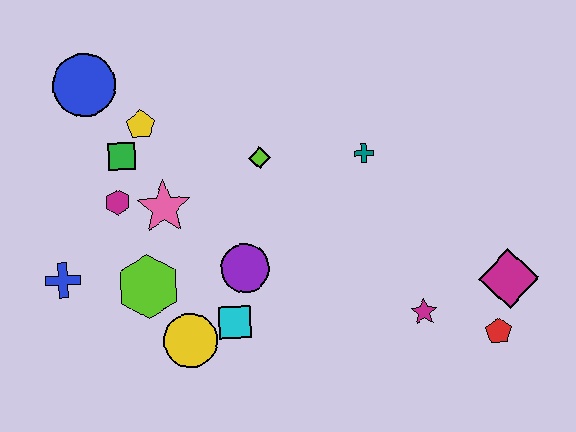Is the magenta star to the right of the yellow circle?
Yes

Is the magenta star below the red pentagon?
No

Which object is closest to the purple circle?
The cyan square is closest to the purple circle.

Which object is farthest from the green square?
The red pentagon is farthest from the green square.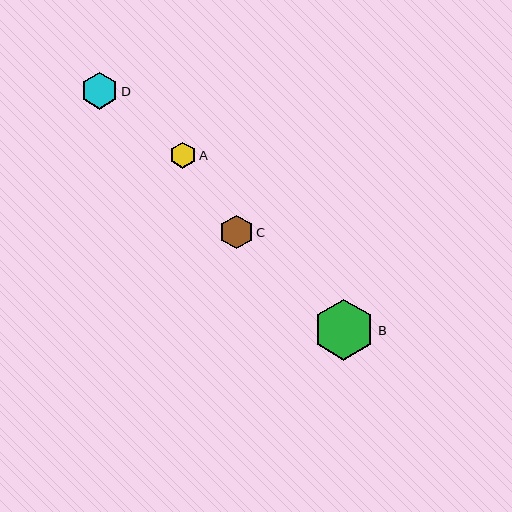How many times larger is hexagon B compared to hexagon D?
Hexagon B is approximately 1.7 times the size of hexagon D.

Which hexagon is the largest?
Hexagon B is the largest with a size of approximately 61 pixels.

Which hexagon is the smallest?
Hexagon A is the smallest with a size of approximately 26 pixels.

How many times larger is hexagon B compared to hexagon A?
Hexagon B is approximately 2.3 times the size of hexagon A.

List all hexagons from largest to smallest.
From largest to smallest: B, D, C, A.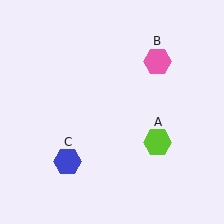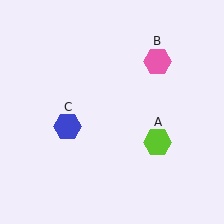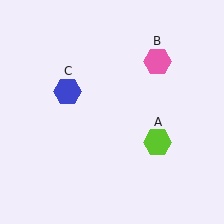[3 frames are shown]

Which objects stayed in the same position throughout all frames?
Lime hexagon (object A) and pink hexagon (object B) remained stationary.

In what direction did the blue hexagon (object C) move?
The blue hexagon (object C) moved up.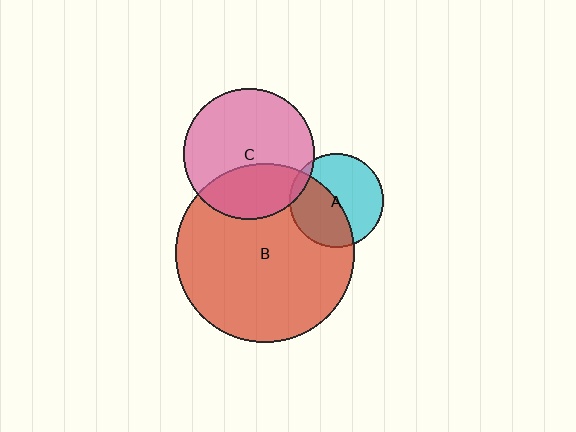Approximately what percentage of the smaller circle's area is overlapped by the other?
Approximately 45%.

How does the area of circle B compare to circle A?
Approximately 3.6 times.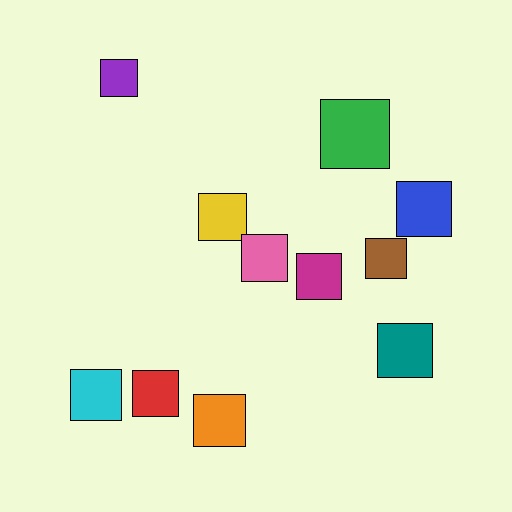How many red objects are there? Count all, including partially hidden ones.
There is 1 red object.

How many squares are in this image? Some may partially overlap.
There are 11 squares.